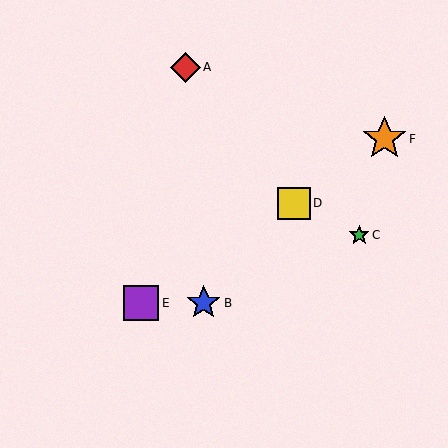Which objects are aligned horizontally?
Objects B, E are aligned horizontally.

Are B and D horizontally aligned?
No, B is at y≈303 and D is at y≈203.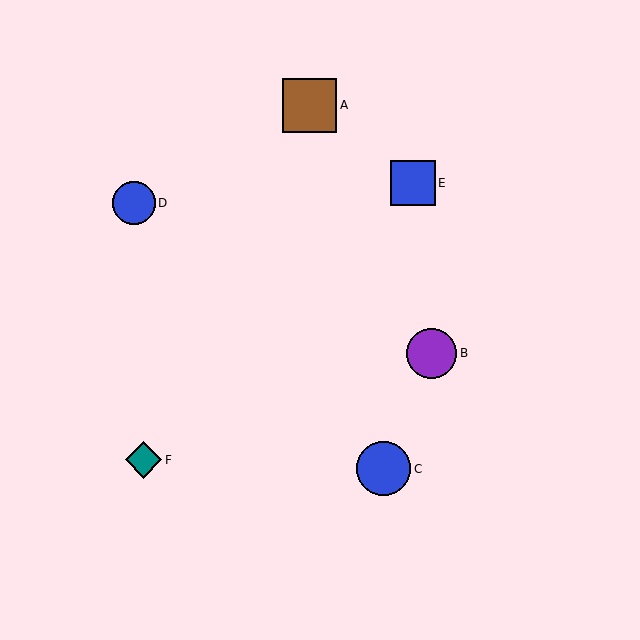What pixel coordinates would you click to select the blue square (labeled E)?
Click at (413, 183) to select the blue square E.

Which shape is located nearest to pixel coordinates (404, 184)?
The blue square (labeled E) at (413, 183) is nearest to that location.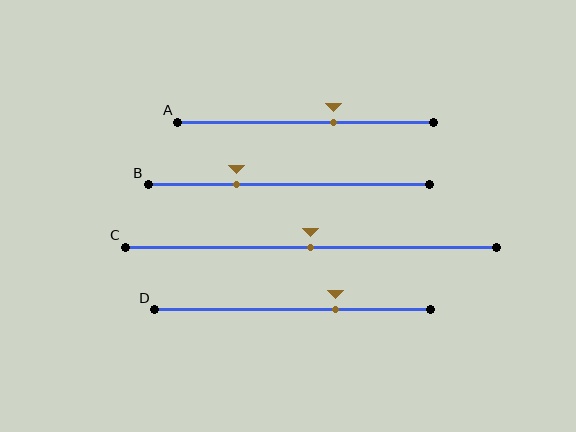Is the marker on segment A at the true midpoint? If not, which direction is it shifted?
No, the marker on segment A is shifted to the right by about 11% of the segment length.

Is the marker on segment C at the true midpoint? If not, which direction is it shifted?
Yes, the marker on segment C is at the true midpoint.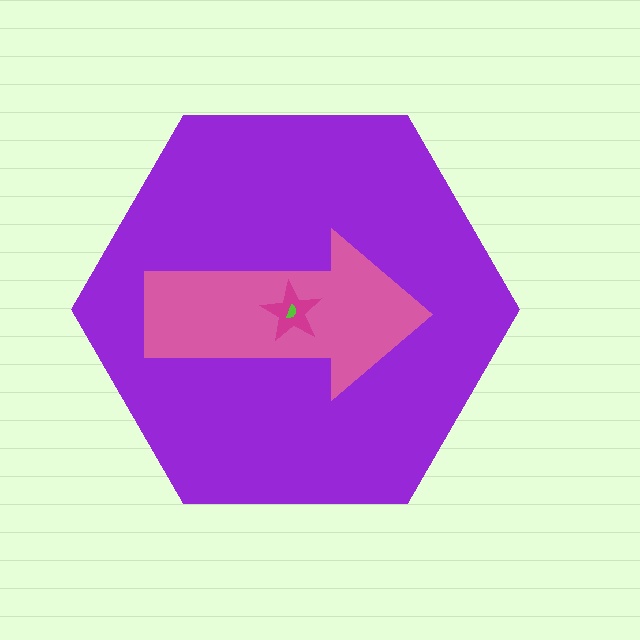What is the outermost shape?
The purple hexagon.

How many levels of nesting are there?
4.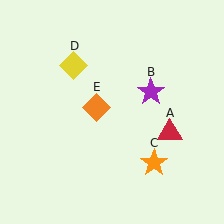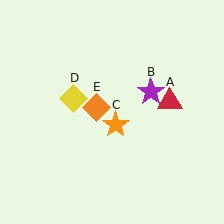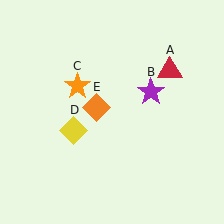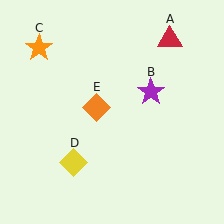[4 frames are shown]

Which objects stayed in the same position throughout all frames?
Purple star (object B) and orange diamond (object E) remained stationary.